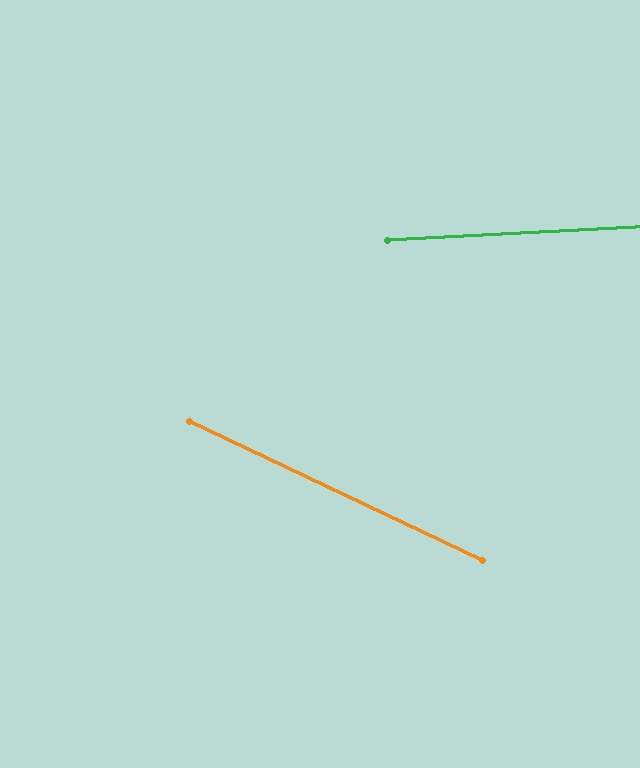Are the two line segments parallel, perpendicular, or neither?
Neither parallel nor perpendicular — they differ by about 28°.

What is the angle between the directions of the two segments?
Approximately 28 degrees.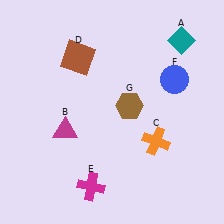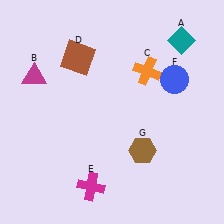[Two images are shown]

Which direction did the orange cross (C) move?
The orange cross (C) moved up.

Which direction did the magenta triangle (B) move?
The magenta triangle (B) moved up.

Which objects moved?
The objects that moved are: the magenta triangle (B), the orange cross (C), the brown hexagon (G).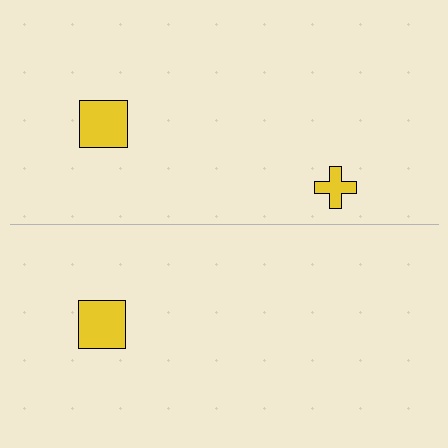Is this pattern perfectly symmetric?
No, the pattern is not perfectly symmetric. A yellow cross is missing from the bottom side.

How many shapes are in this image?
There are 3 shapes in this image.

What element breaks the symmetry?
A yellow cross is missing from the bottom side.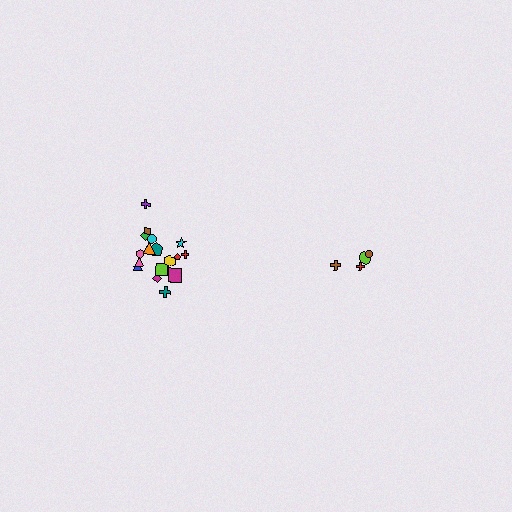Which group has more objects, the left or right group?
The left group.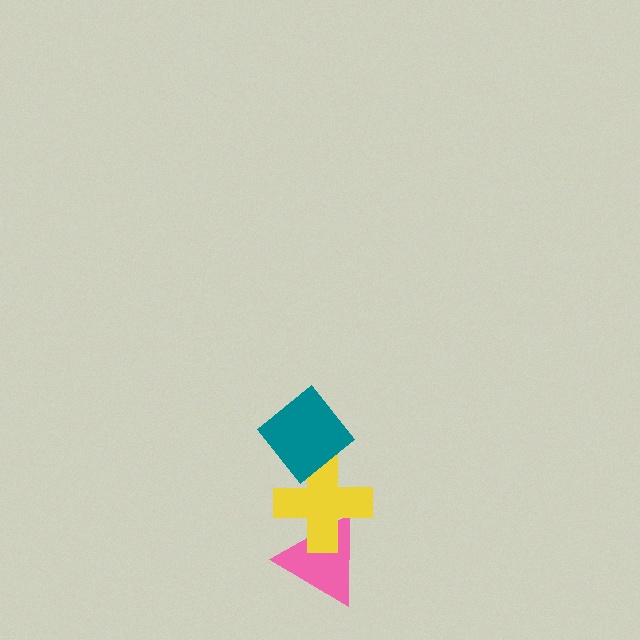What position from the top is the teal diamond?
The teal diamond is 1st from the top.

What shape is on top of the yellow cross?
The teal diamond is on top of the yellow cross.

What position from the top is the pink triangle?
The pink triangle is 3rd from the top.